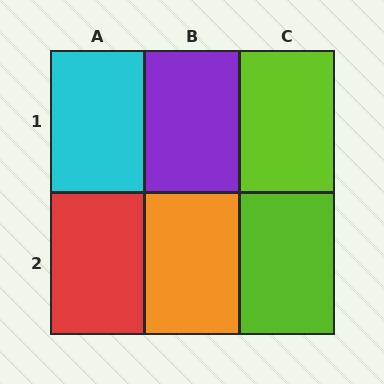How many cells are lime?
2 cells are lime.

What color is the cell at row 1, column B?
Purple.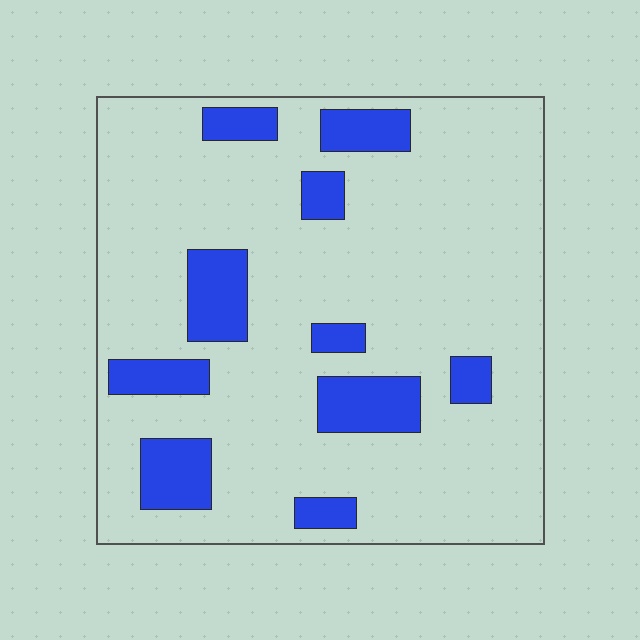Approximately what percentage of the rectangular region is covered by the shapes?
Approximately 15%.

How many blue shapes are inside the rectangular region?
10.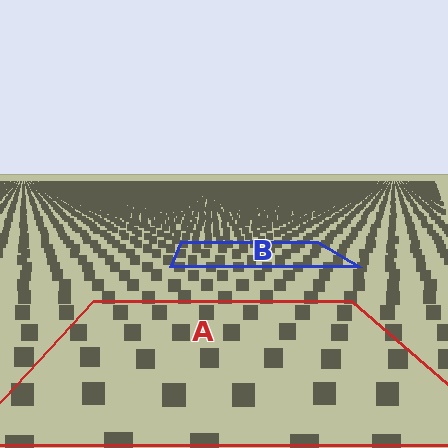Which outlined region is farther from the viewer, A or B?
Region B is farther from the viewer — the texture elements inside it appear smaller and more densely packed.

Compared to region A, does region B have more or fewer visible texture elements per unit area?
Region B has more texture elements per unit area — they are packed more densely because it is farther away.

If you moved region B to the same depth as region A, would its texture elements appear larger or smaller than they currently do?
They would appear larger. At a closer depth, the same texture elements are projected at a bigger on-screen size.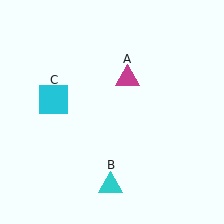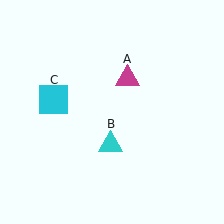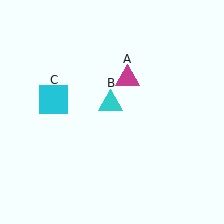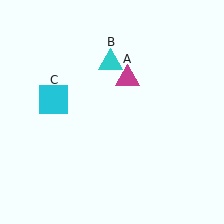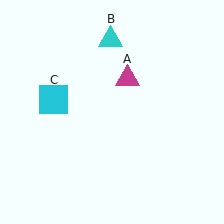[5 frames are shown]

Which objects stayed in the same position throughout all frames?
Magenta triangle (object A) and cyan square (object C) remained stationary.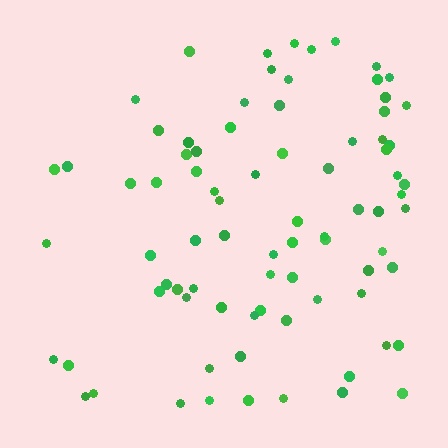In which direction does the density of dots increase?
From left to right, with the right side densest.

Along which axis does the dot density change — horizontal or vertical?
Horizontal.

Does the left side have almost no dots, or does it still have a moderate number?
Still a moderate number, just noticeably fewer than the right.